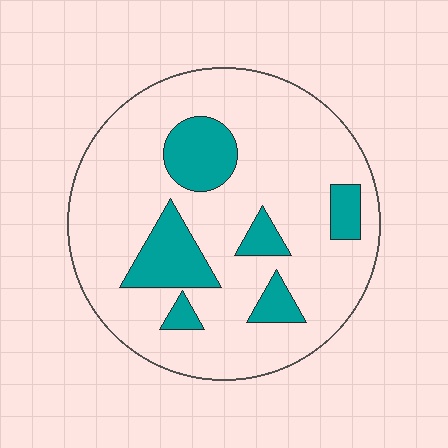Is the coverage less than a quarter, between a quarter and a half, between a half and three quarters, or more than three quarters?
Less than a quarter.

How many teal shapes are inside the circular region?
6.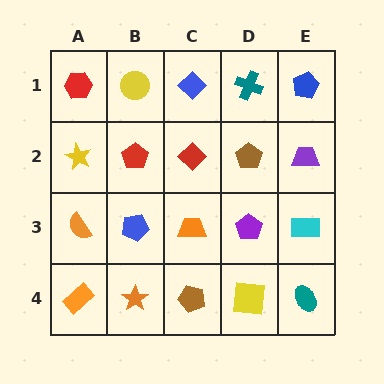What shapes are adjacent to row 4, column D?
A purple pentagon (row 3, column D), a brown pentagon (row 4, column C), a teal ellipse (row 4, column E).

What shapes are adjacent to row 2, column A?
A red hexagon (row 1, column A), an orange semicircle (row 3, column A), a red pentagon (row 2, column B).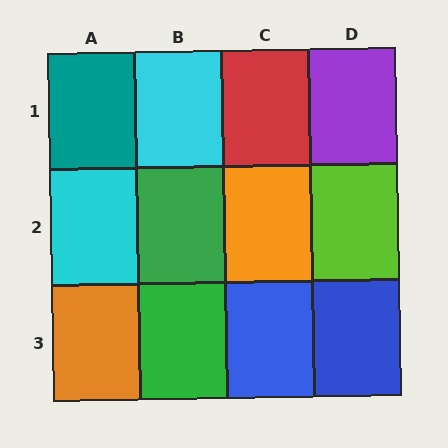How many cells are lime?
1 cell is lime.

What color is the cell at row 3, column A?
Orange.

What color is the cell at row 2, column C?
Orange.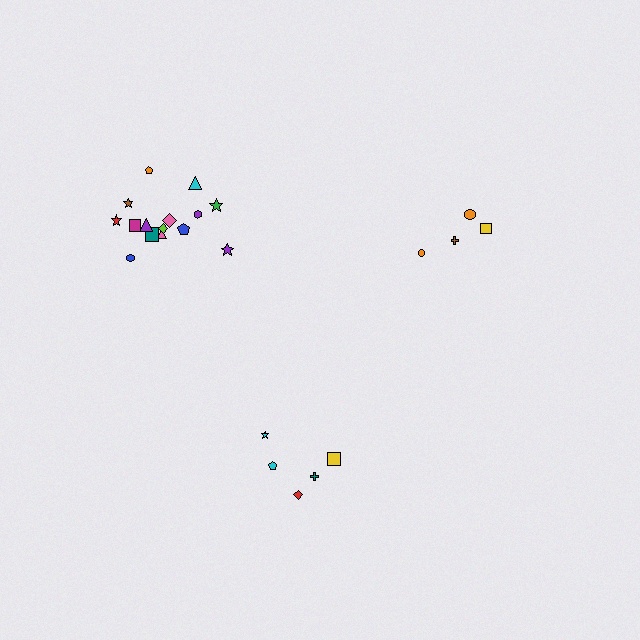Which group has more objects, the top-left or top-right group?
The top-left group.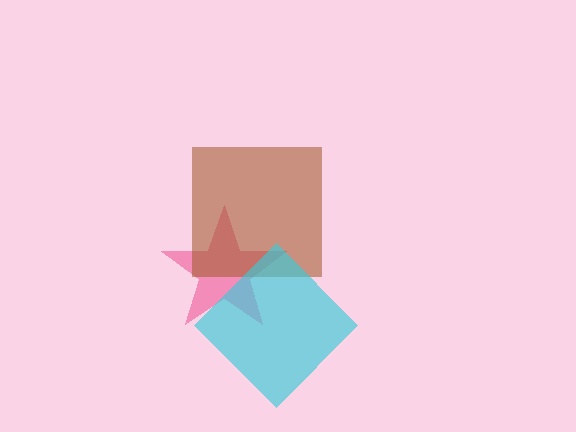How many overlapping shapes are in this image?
There are 3 overlapping shapes in the image.